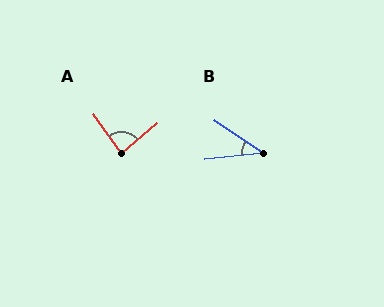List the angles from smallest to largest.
B (40°), A (85°).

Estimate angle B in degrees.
Approximately 40 degrees.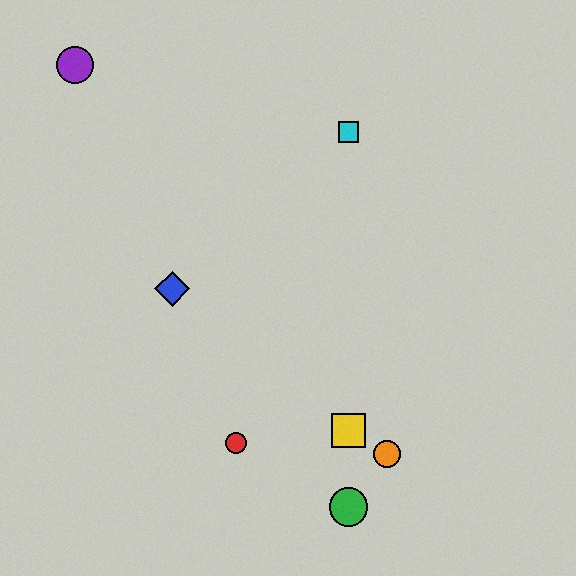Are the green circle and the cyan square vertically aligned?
Yes, both are at x≈349.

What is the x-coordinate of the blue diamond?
The blue diamond is at x≈172.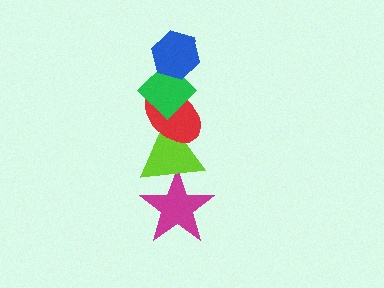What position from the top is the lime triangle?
The lime triangle is 4th from the top.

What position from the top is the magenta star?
The magenta star is 5th from the top.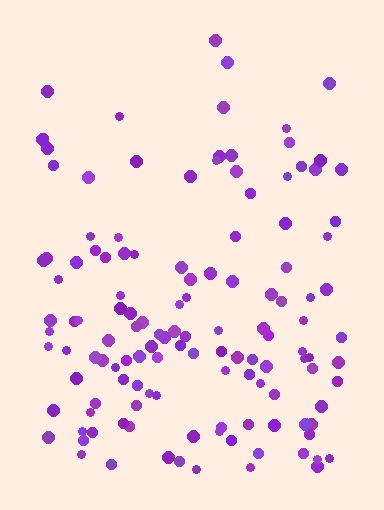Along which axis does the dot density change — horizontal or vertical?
Vertical.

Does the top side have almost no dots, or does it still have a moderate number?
Still a moderate number, just noticeably fewer than the bottom.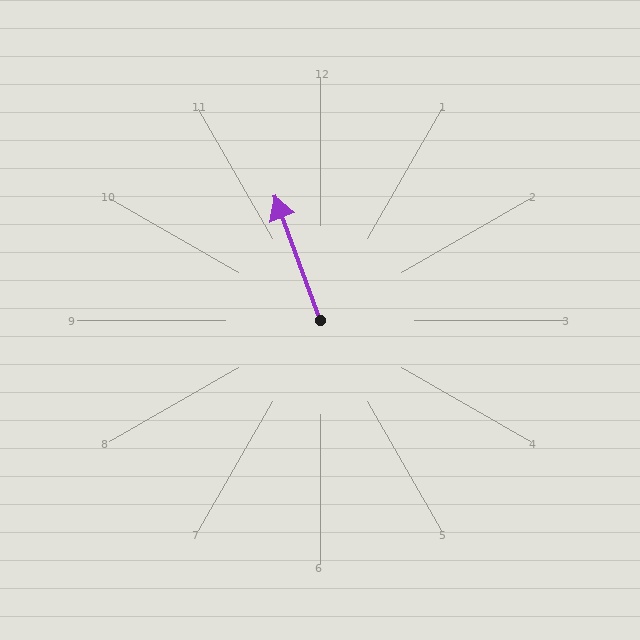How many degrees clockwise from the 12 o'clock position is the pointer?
Approximately 340 degrees.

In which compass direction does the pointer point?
North.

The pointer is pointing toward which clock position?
Roughly 11 o'clock.